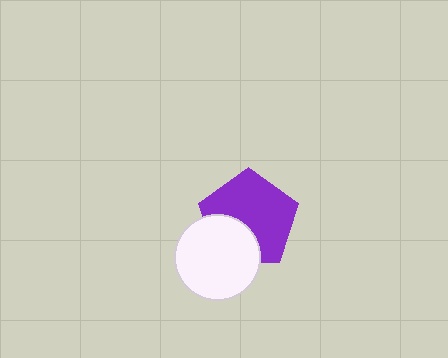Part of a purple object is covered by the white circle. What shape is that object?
It is a pentagon.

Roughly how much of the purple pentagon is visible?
Most of it is visible (roughly 68%).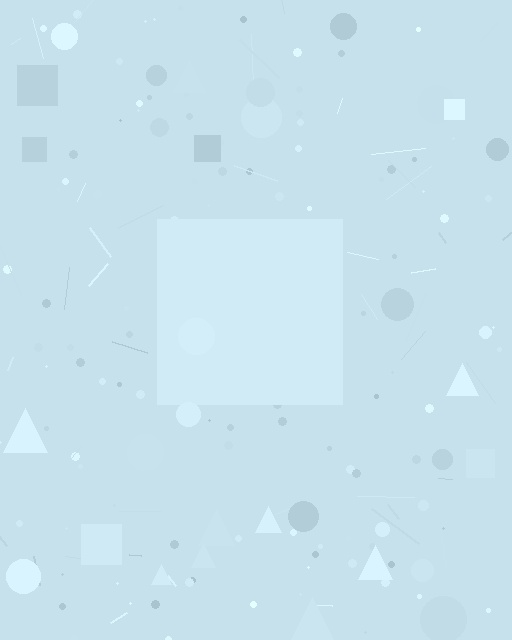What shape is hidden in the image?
A square is hidden in the image.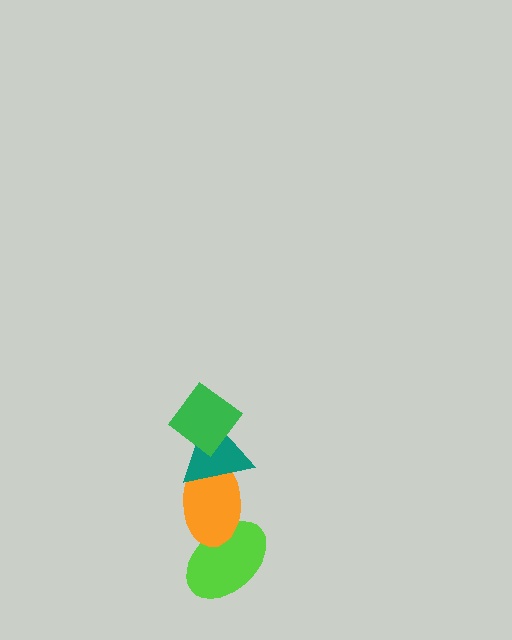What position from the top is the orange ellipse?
The orange ellipse is 3rd from the top.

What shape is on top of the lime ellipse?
The orange ellipse is on top of the lime ellipse.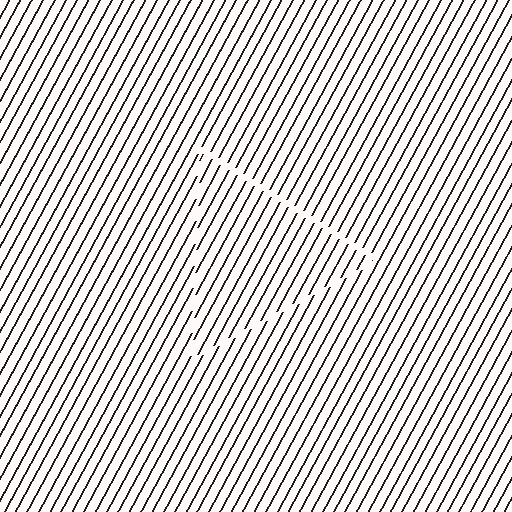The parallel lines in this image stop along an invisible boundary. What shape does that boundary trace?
An illusory triangle. The interior of the shape contains the same grating, shifted by half a period — the contour is defined by the phase discontinuity where line-ends from the inner and outer gratings abut.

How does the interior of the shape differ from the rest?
The interior of the shape contains the same grating, shifted by half a period — the contour is defined by the phase discontinuity where line-ends from the inner and outer gratings abut.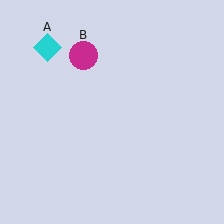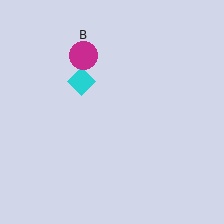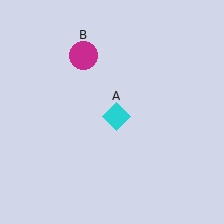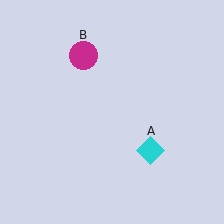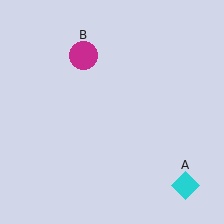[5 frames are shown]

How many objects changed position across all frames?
1 object changed position: cyan diamond (object A).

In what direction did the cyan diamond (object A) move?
The cyan diamond (object A) moved down and to the right.